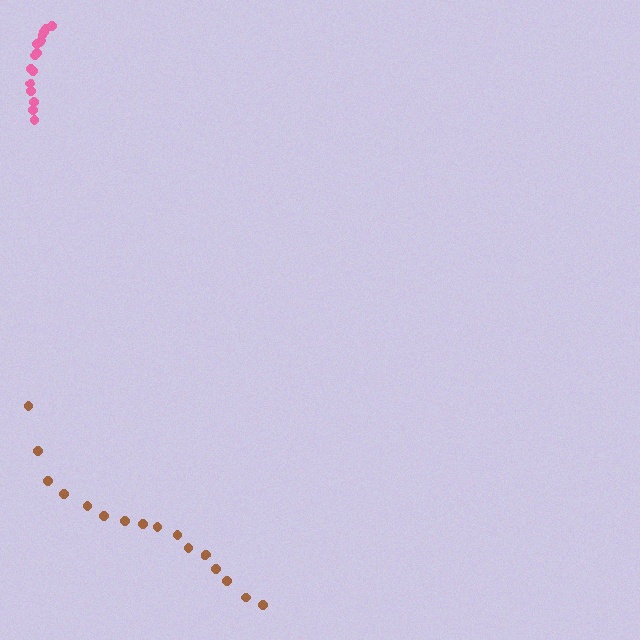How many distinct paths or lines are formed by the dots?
There are 2 distinct paths.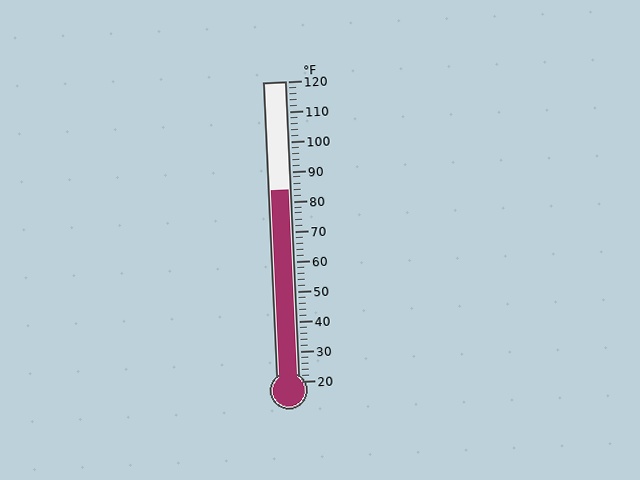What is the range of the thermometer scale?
The thermometer scale ranges from 20°F to 120°F.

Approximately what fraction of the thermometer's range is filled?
The thermometer is filled to approximately 65% of its range.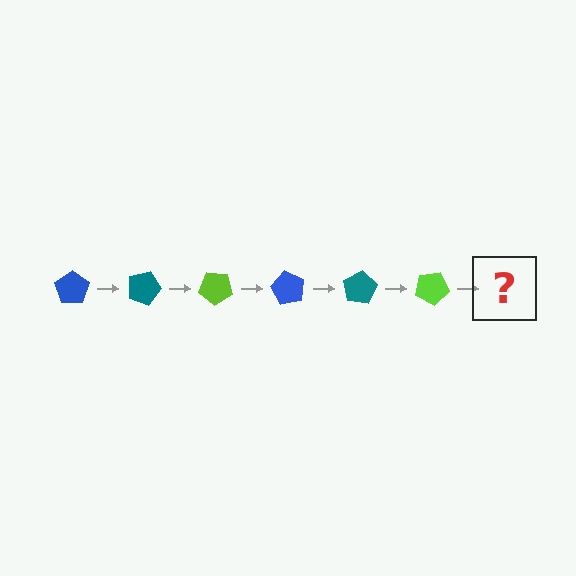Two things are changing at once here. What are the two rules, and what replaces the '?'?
The two rules are that it rotates 20 degrees each step and the color cycles through blue, teal, and lime. The '?' should be a blue pentagon, rotated 120 degrees from the start.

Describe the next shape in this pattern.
It should be a blue pentagon, rotated 120 degrees from the start.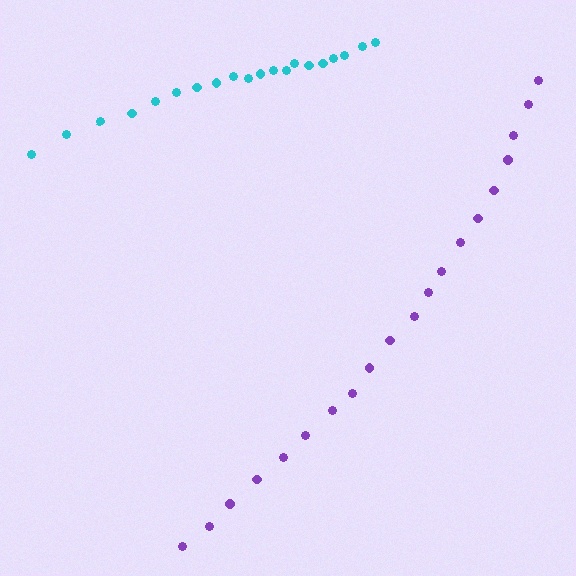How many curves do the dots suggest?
There are 2 distinct paths.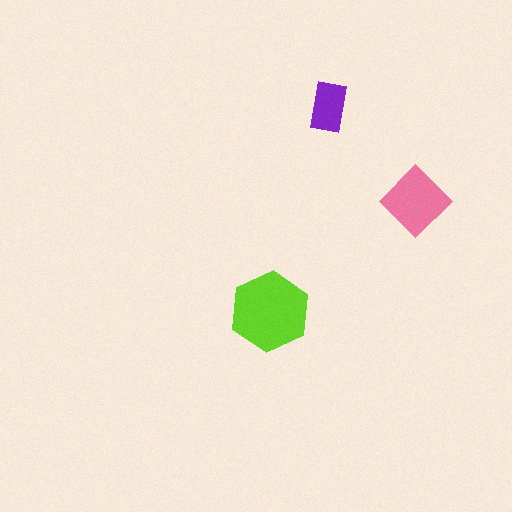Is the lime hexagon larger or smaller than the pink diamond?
Larger.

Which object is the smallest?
The purple rectangle.